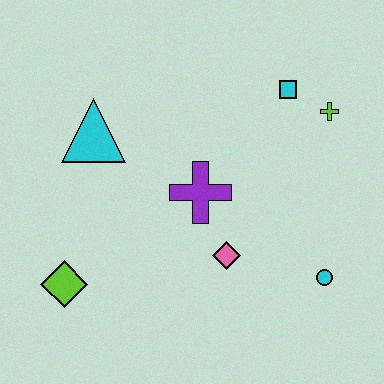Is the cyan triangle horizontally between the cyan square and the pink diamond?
No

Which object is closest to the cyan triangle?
The purple cross is closest to the cyan triangle.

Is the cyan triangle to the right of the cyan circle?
No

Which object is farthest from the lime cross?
The lime diamond is farthest from the lime cross.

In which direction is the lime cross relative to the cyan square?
The lime cross is to the right of the cyan square.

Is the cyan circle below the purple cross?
Yes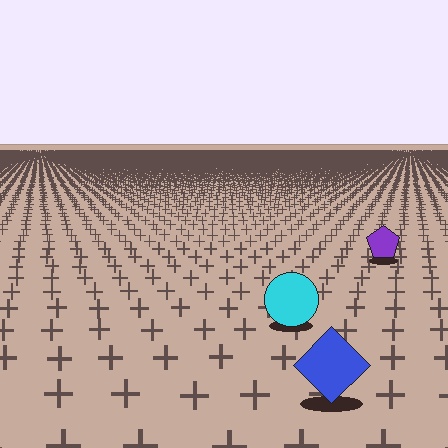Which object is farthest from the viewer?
The purple pentagon is farthest from the viewer. It appears smaller and the ground texture around it is denser.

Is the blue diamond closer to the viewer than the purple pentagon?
Yes. The blue diamond is closer — you can tell from the texture gradient: the ground texture is coarser near it.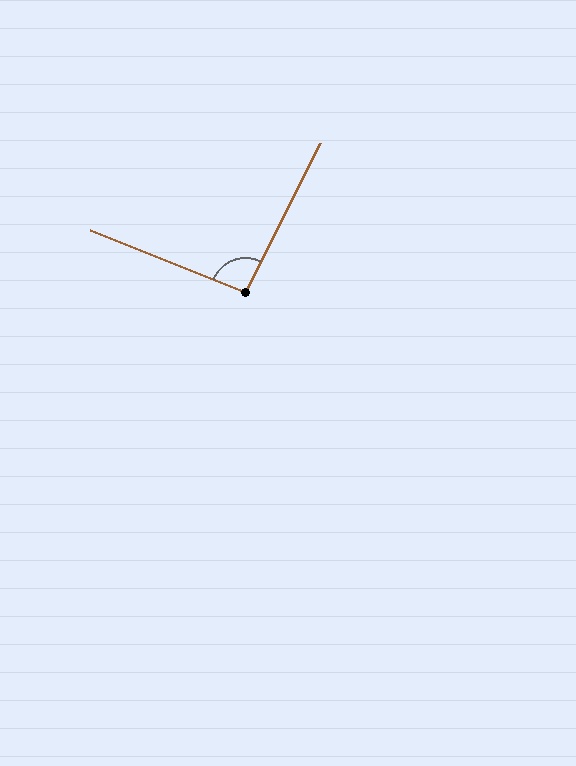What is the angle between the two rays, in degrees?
Approximately 95 degrees.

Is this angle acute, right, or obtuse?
It is approximately a right angle.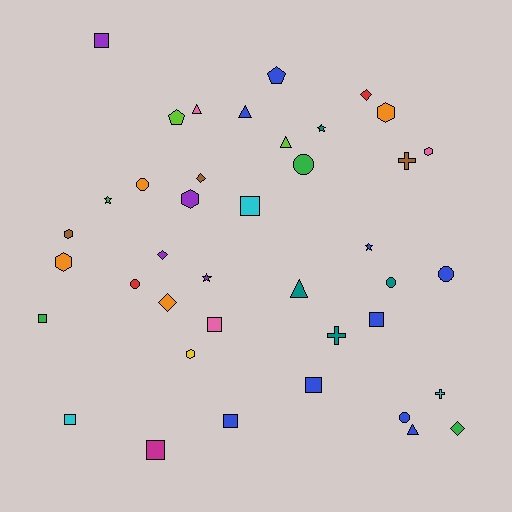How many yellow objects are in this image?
There is 1 yellow object.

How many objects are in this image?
There are 40 objects.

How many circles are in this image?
There are 6 circles.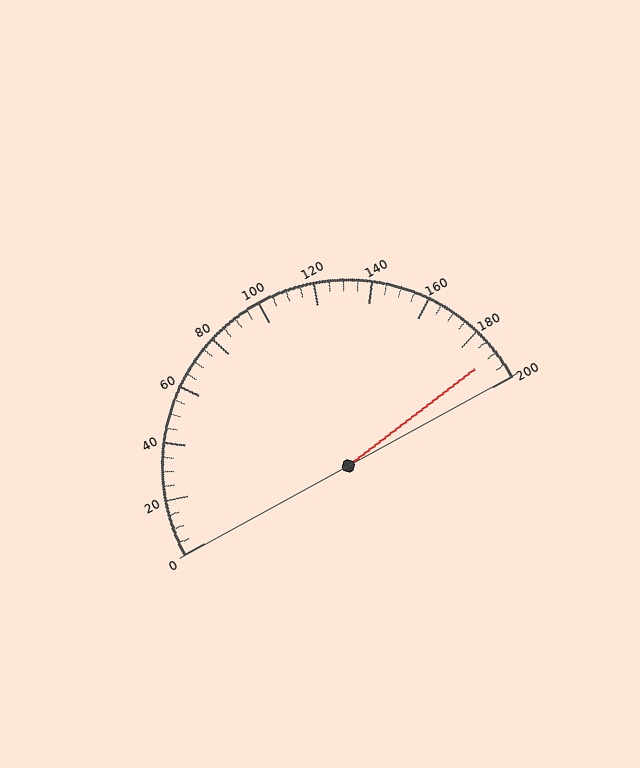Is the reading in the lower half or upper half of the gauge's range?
The reading is in the upper half of the range (0 to 200).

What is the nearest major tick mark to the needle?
The nearest major tick mark is 200.